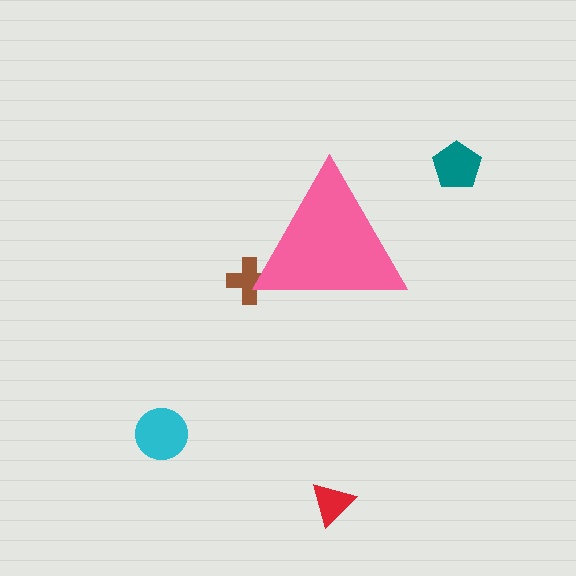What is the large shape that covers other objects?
A pink triangle.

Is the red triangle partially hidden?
No, the red triangle is fully visible.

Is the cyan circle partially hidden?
No, the cyan circle is fully visible.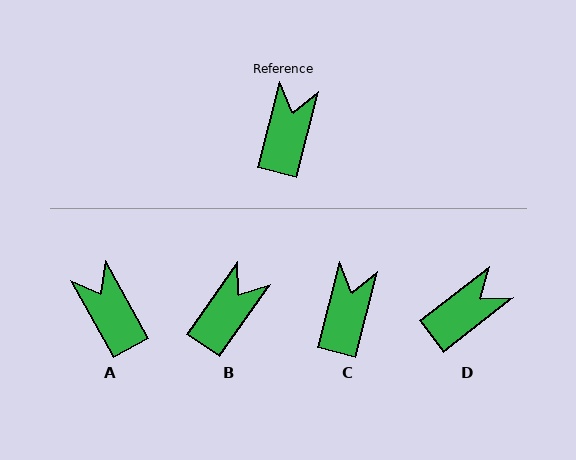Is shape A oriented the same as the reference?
No, it is off by about 44 degrees.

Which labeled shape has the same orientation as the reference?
C.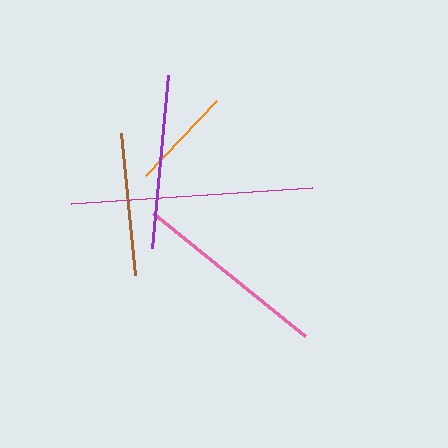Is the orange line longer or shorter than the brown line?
The brown line is longer than the orange line.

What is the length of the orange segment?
The orange segment is approximately 104 pixels long.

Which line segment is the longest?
The magenta line is the longest at approximately 242 pixels.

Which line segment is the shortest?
The orange line is the shortest at approximately 104 pixels.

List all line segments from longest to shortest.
From longest to shortest: magenta, pink, purple, brown, orange.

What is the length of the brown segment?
The brown segment is approximately 143 pixels long.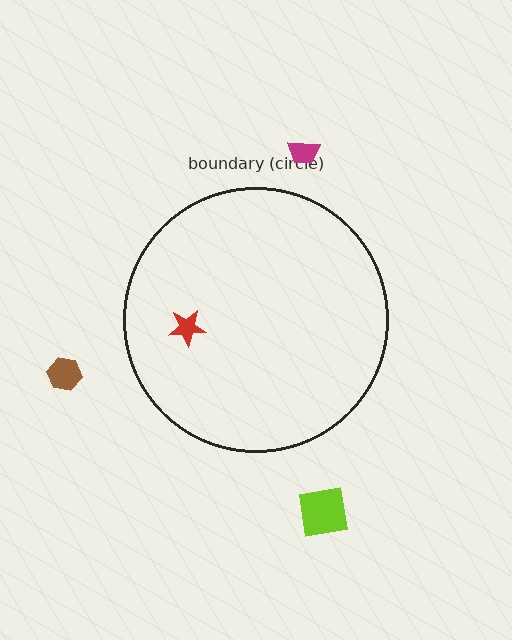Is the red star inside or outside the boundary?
Inside.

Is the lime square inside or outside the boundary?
Outside.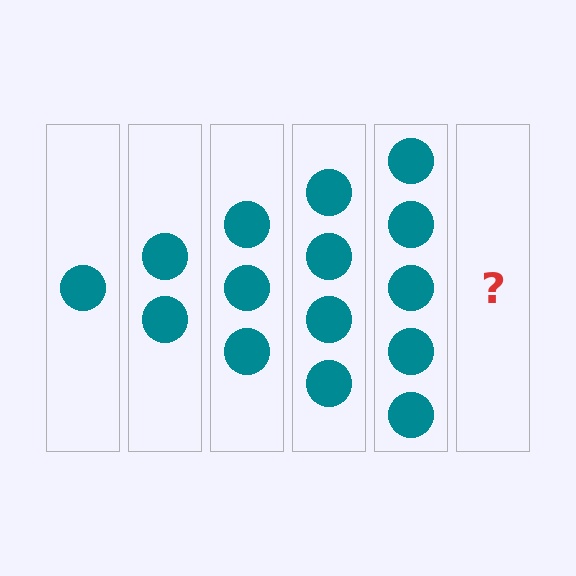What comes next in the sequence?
The next element should be 6 circles.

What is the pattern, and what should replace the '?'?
The pattern is that each step adds one more circle. The '?' should be 6 circles.